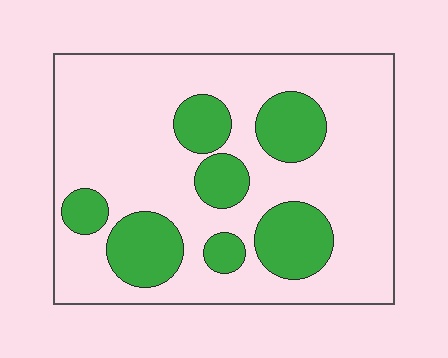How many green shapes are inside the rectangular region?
7.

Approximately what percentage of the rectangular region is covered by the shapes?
Approximately 25%.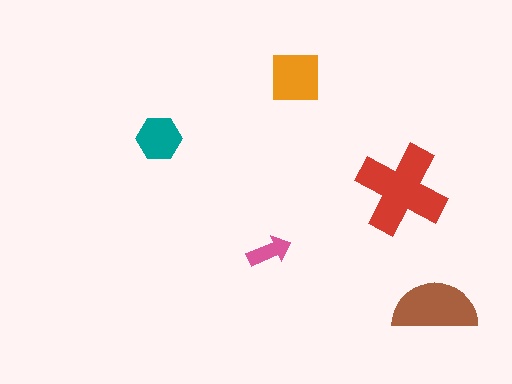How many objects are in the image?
There are 5 objects in the image.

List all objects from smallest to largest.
The pink arrow, the teal hexagon, the orange square, the brown semicircle, the red cross.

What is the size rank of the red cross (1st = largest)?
1st.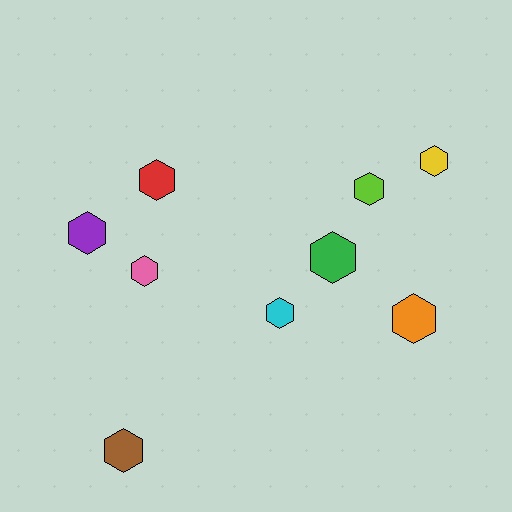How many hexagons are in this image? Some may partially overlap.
There are 9 hexagons.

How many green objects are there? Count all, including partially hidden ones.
There is 1 green object.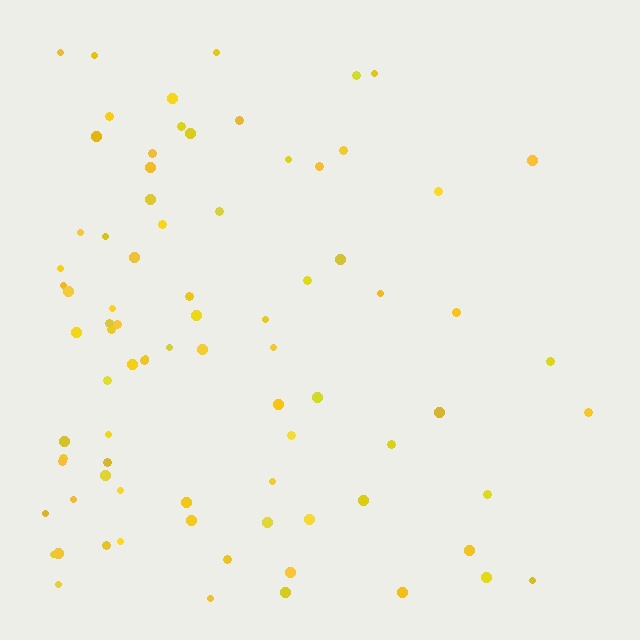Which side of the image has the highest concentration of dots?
The left.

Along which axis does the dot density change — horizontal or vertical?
Horizontal.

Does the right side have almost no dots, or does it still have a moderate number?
Still a moderate number, just noticeably fewer than the left.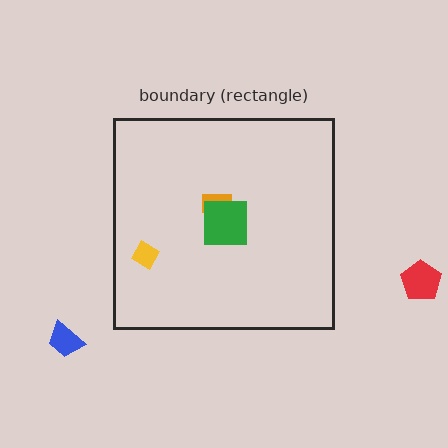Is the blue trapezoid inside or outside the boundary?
Outside.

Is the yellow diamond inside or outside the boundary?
Inside.